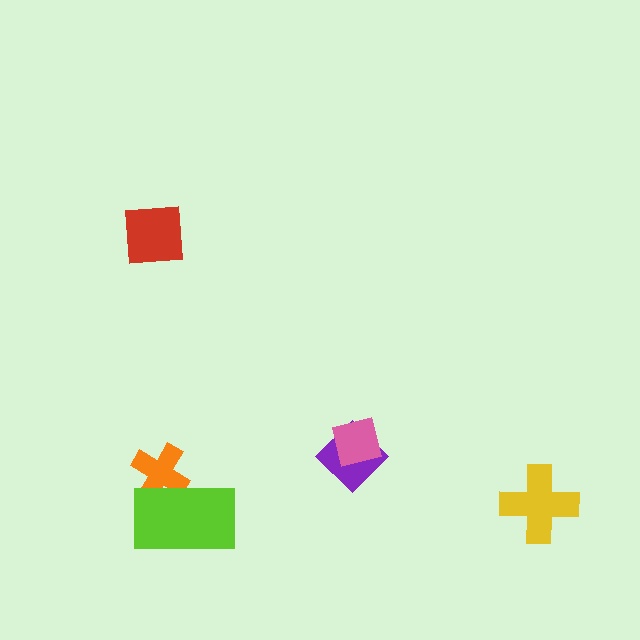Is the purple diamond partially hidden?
Yes, it is partially covered by another shape.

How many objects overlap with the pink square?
1 object overlaps with the pink square.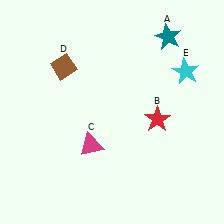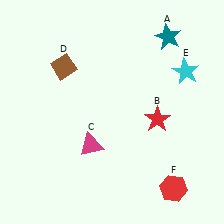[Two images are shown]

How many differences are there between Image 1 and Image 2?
There is 1 difference between the two images.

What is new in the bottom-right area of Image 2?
A red hexagon (F) was added in the bottom-right area of Image 2.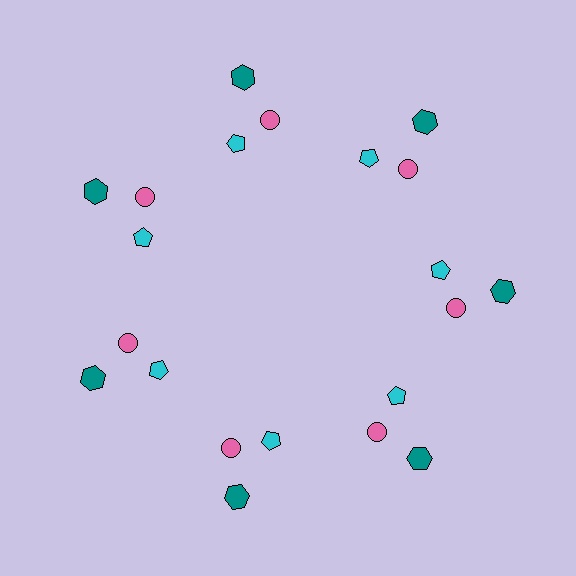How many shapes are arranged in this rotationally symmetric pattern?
There are 21 shapes, arranged in 7 groups of 3.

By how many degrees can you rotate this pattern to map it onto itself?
The pattern maps onto itself every 51 degrees of rotation.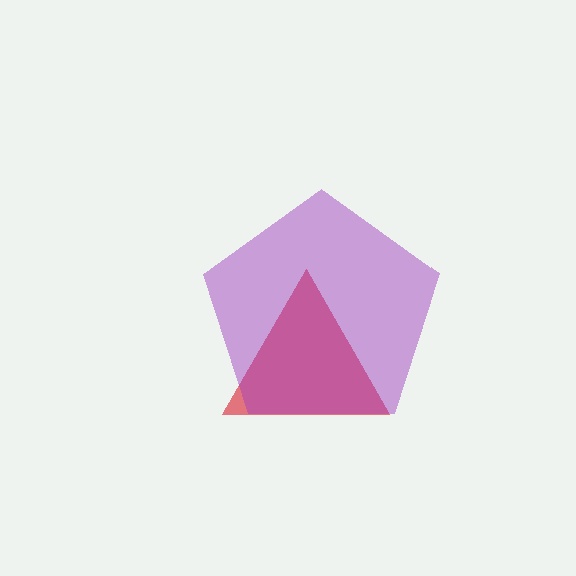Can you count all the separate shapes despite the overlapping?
Yes, there are 2 separate shapes.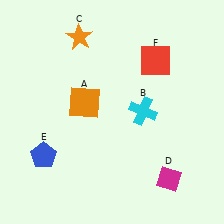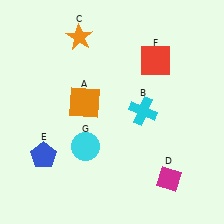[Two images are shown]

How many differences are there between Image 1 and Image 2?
There is 1 difference between the two images.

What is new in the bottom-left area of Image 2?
A cyan circle (G) was added in the bottom-left area of Image 2.